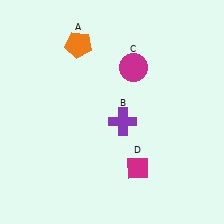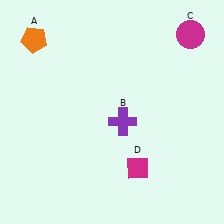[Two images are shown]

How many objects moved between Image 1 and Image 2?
2 objects moved between the two images.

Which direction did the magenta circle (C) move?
The magenta circle (C) moved right.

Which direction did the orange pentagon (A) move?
The orange pentagon (A) moved left.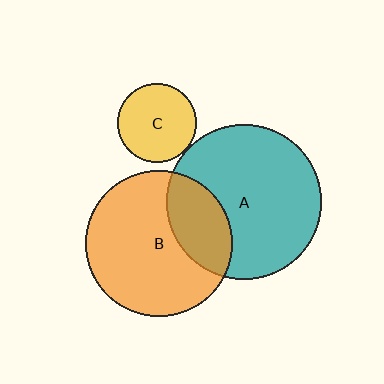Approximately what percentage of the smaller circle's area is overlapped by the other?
Approximately 25%.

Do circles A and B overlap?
Yes.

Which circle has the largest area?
Circle A (teal).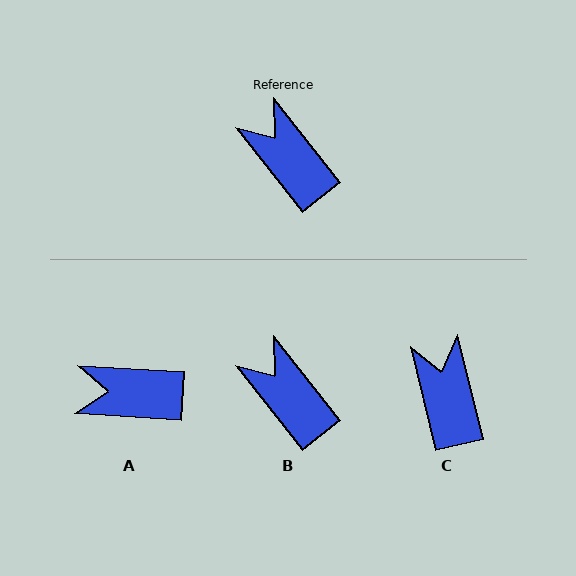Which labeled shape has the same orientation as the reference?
B.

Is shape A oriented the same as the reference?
No, it is off by about 48 degrees.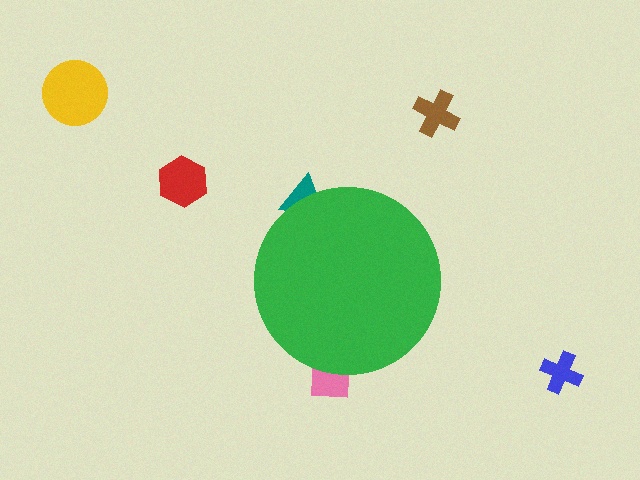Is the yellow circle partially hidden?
No, the yellow circle is fully visible.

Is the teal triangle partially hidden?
Yes, the teal triangle is partially hidden behind the green circle.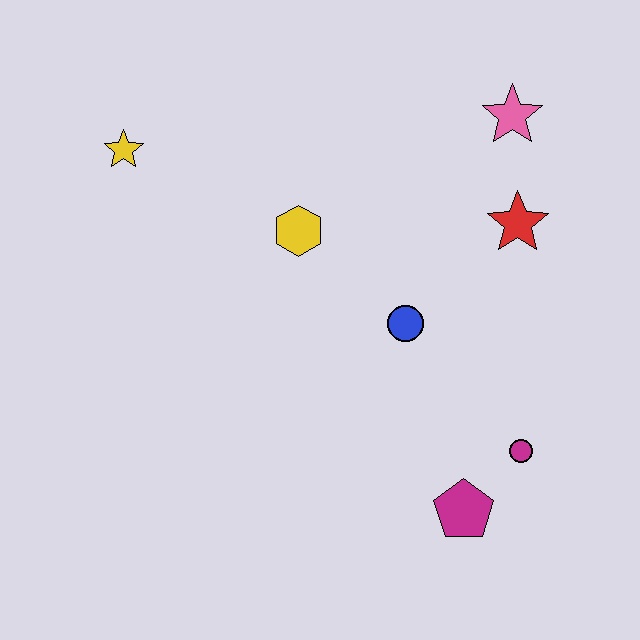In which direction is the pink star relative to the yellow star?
The pink star is to the right of the yellow star.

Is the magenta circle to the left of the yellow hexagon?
No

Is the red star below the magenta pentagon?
No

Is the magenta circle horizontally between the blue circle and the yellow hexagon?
No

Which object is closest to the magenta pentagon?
The magenta circle is closest to the magenta pentagon.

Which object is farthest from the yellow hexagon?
The magenta pentagon is farthest from the yellow hexagon.